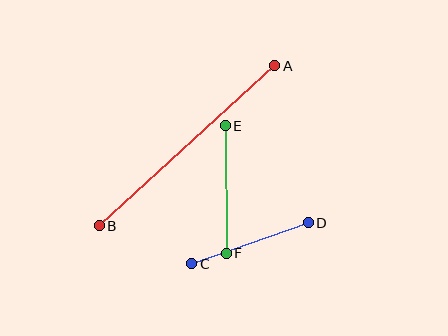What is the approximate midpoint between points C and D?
The midpoint is at approximately (250, 243) pixels.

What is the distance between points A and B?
The distance is approximately 237 pixels.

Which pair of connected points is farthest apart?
Points A and B are farthest apart.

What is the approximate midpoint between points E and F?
The midpoint is at approximately (226, 189) pixels.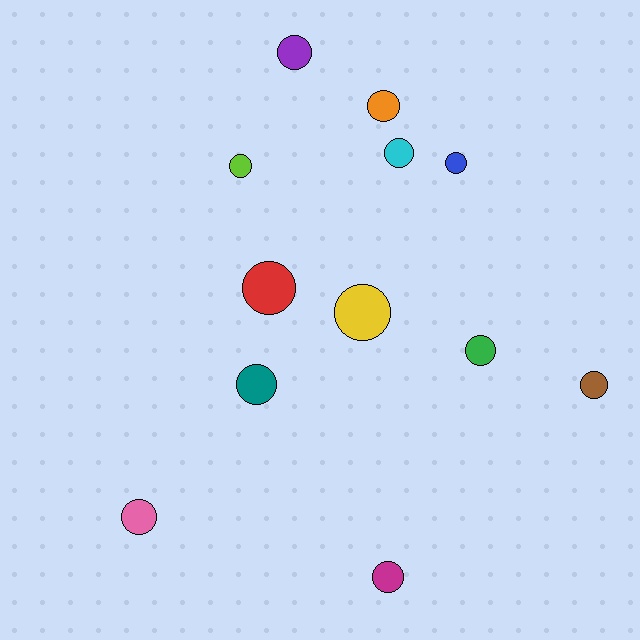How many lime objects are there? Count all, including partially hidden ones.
There is 1 lime object.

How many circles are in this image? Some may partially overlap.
There are 12 circles.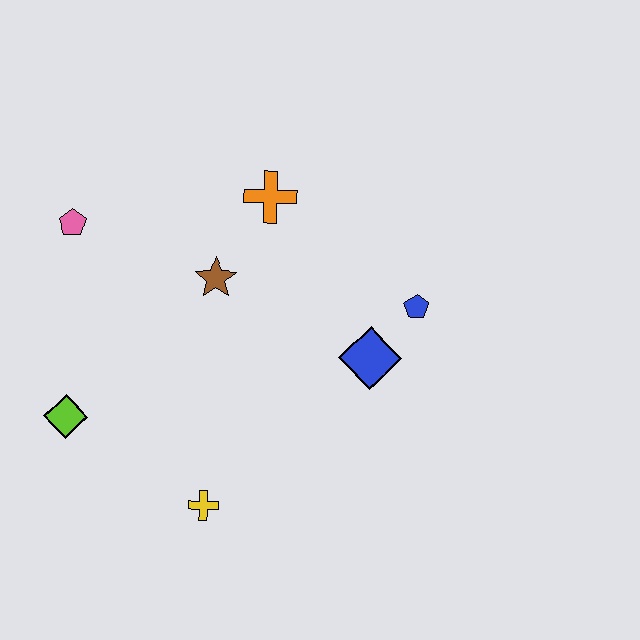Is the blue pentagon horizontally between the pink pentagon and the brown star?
No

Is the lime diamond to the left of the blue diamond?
Yes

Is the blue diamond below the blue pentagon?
Yes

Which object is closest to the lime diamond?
The yellow cross is closest to the lime diamond.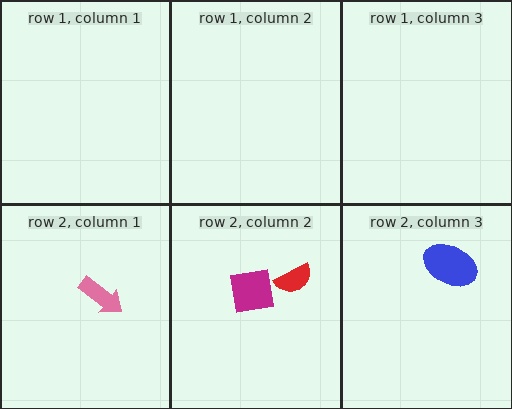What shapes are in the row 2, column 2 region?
The magenta square, the red semicircle.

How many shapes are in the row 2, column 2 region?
2.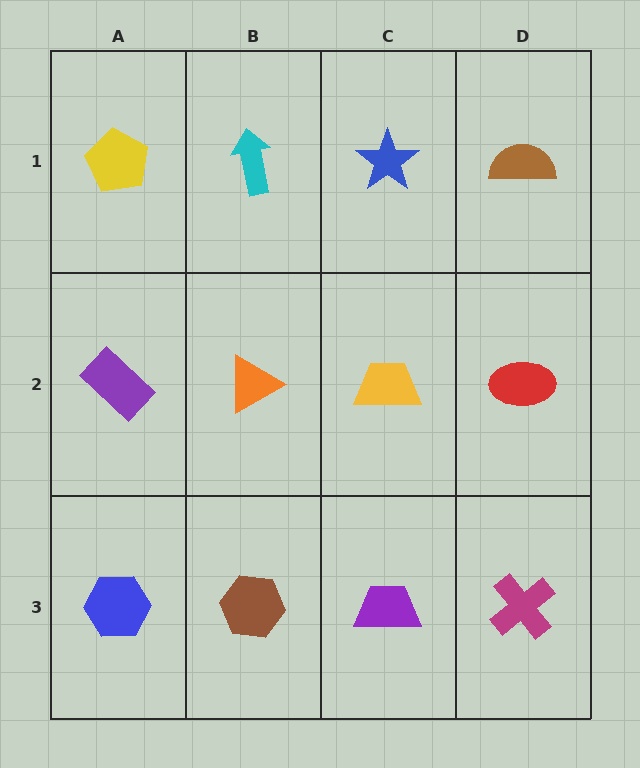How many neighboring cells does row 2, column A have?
3.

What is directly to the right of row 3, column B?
A purple trapezoid.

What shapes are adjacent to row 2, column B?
A cyan arrow (row 1, column B), a brown hexagon (row 3, column B), a purple rectangle (row 2, column A), a yellow trapezoid (row 2, column C).